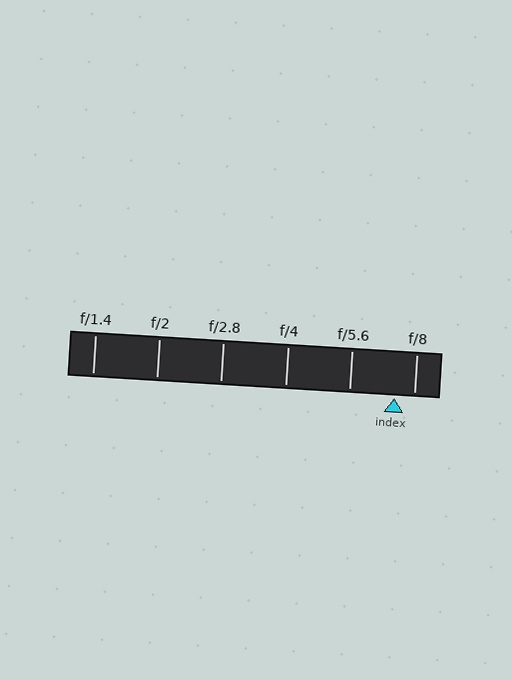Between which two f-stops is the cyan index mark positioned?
The index mark is between f/5.6 and f/8.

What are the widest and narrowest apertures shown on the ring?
The widest aperture shown is f/1.4 and the narrowest is f/8.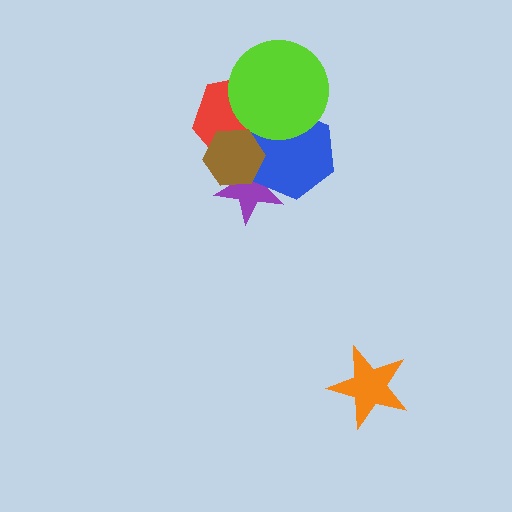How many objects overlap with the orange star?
0 objects overlap with the orange star.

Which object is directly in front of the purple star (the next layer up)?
The blue hexagon is directly in front of the purple star.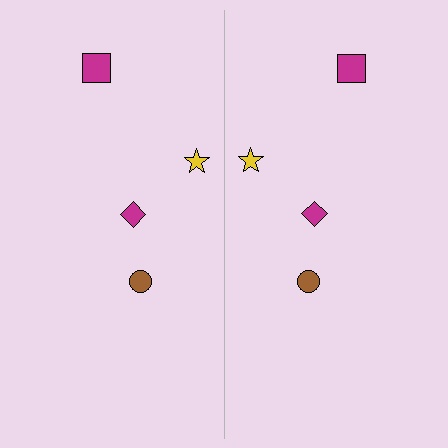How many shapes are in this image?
There are 8 shapes in this image.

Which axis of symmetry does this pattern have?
The pattern has a vertical axis of symmetry running through the center of the image.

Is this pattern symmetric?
Yes, this pattern has bilateral (reflection) symmetry.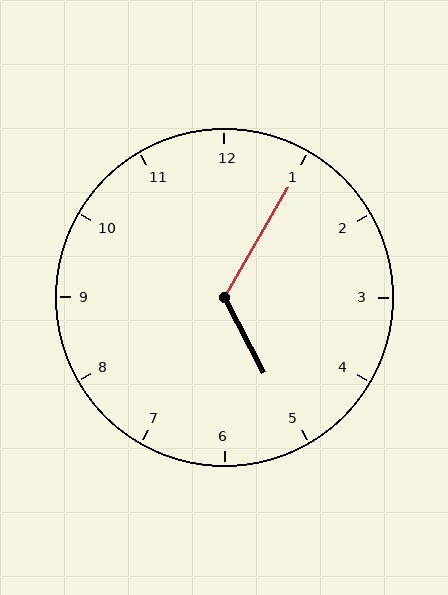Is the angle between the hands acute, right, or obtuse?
It is obtuse.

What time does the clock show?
5:05.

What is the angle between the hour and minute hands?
Approximately 122 degrees.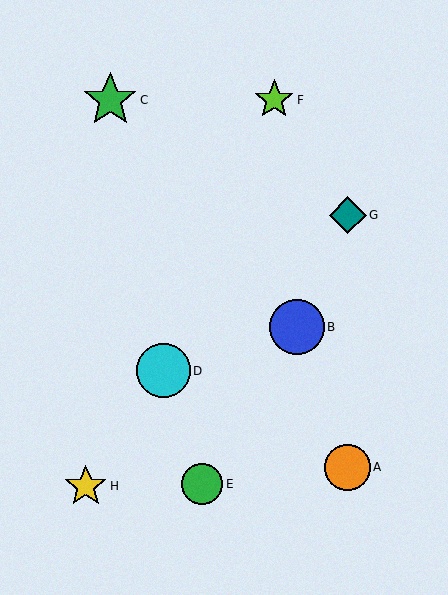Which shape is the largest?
The blue circle (labeled B) is the largest.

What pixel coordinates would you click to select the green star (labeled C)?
Click at (110, 100) to select the green star C.